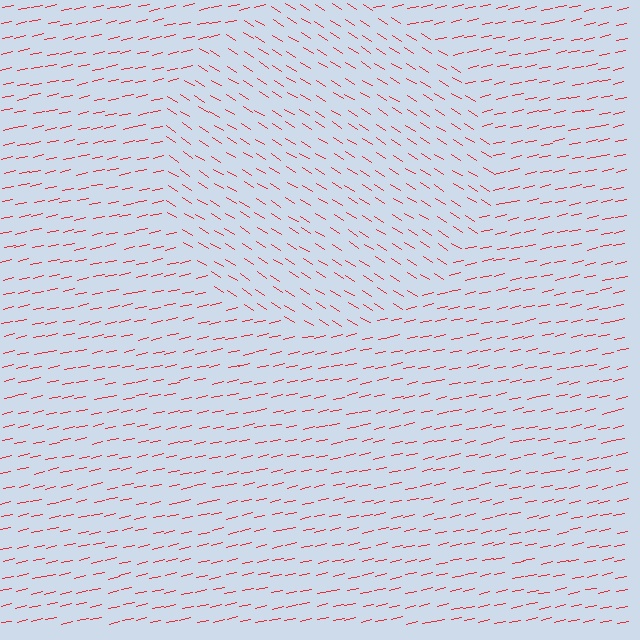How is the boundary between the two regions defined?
The boundary is defined purely by a change in line orientation (approximately 45 degrees difference). All lines are the same color and thickness.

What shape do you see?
I see a circle.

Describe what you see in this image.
The image is filled with small red line segments. A circle region in the image has lines oriented differently from the surrounding lines, creating a visible texture boundary.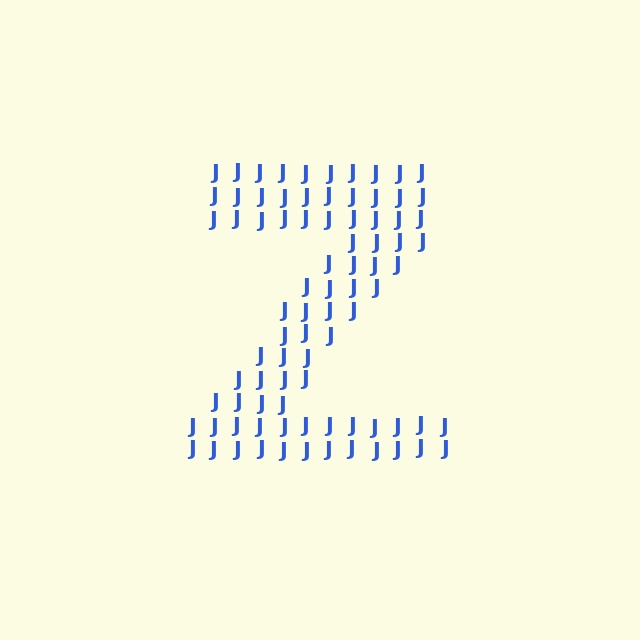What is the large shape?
The large shape is the letter Z.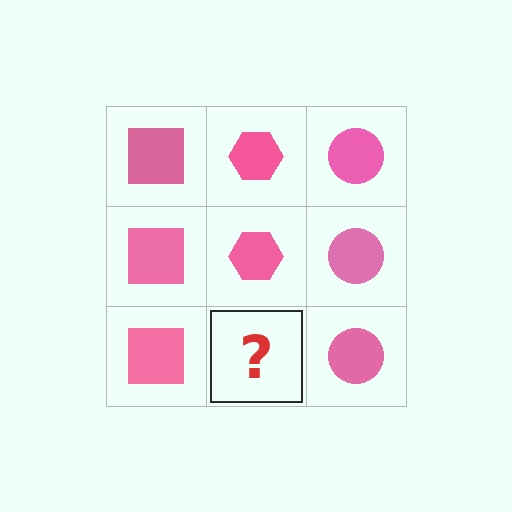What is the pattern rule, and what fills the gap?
The rule is that each column has a consistent shape. The gap should be filled with a pink hexagon.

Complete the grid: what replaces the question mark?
The question mark should be replaced with a pink hexagon.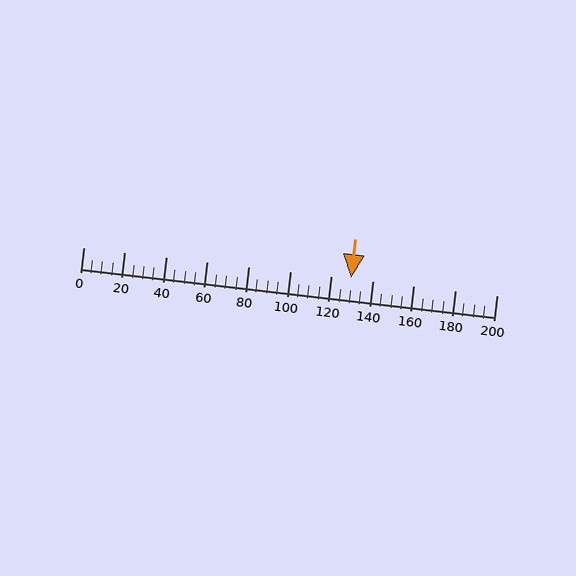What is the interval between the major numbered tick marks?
The major tick marks are spaced 20 units apart.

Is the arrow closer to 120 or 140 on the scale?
The arrow is closer to 120.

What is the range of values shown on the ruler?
The ruler shows values from 0 to 200.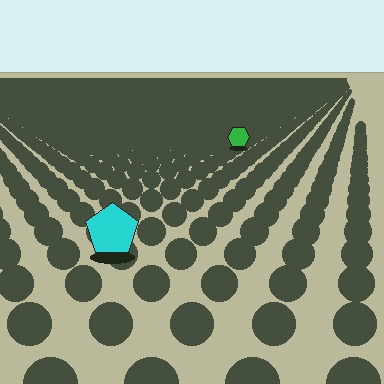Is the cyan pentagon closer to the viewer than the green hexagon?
Yes. The cyan pentagon is closer — you can tell from the texture gradient: the ground texture is coarser near it.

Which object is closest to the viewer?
The cyan pentagon is closest. The texture marks near it are larger and more spread out.